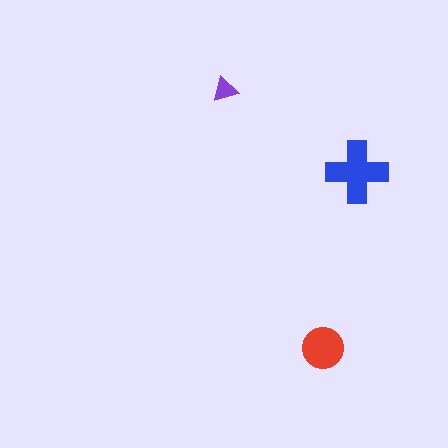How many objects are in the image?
There are 3 objects in the image.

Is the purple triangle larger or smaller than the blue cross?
Smaller.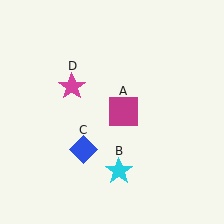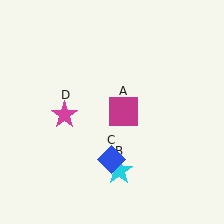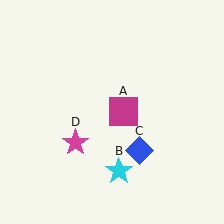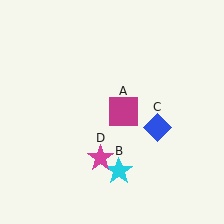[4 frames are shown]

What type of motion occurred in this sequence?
The blue diamond (object C), magenta star (object D) rotated counterclockwise around the center of the scene.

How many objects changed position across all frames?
2 objects changed position: blue diamond (object C), magenta star (object D).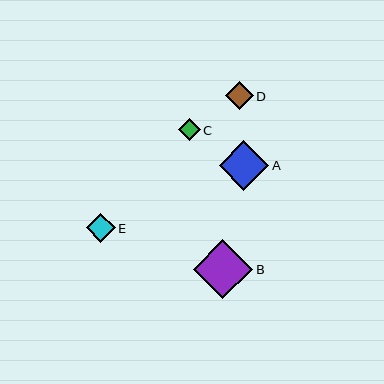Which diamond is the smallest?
Diamond C is the smallest with a size of approximately 22 pixels.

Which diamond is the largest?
Diamond B is the largest with a size of approximately 59 pixels.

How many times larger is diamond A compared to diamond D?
Diamond A is approximately 1.8 times the size of diamond D.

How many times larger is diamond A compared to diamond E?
Diamond A is approximately 1.7 times the size of diamond E.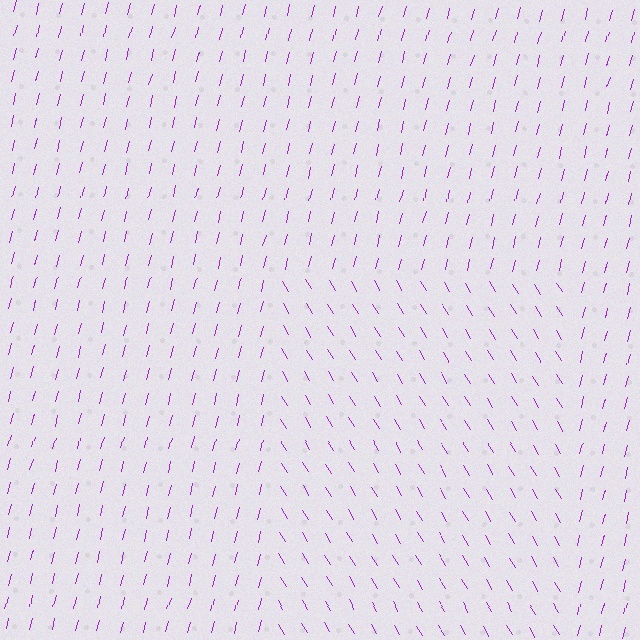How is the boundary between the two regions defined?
The boundary is defined purely by a change in line orientation (approximately 45 degrees difference). All lines are the same color and thickness.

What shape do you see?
I see a rectangle.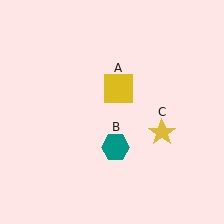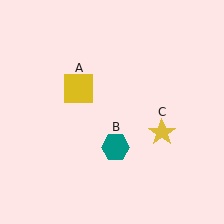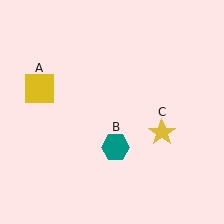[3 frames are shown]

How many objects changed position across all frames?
1 object changed position: yellow square (object A).